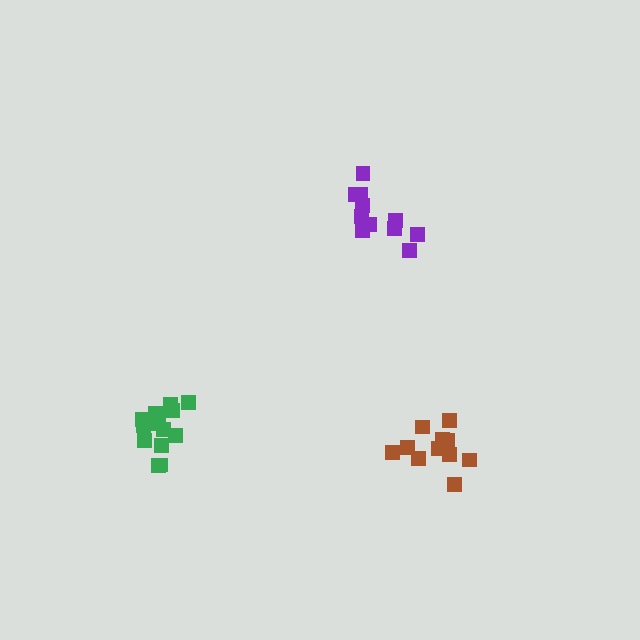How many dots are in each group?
Group 1: 11 dots, Group 2: 14 dots, Group 3: 11 dots (36 total).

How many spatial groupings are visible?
There are 3 spatial groupings.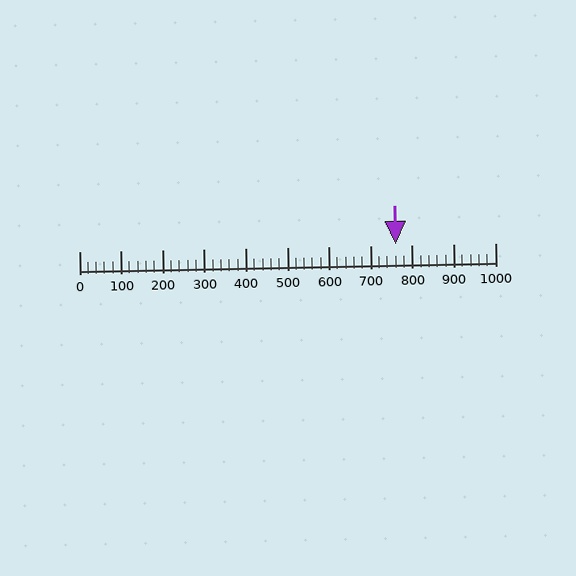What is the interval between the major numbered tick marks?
The major tick marks are spaced 100 units apart.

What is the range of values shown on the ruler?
The ruler shows values from 0 to 1000.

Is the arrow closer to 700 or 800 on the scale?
The arrow is closer to 800.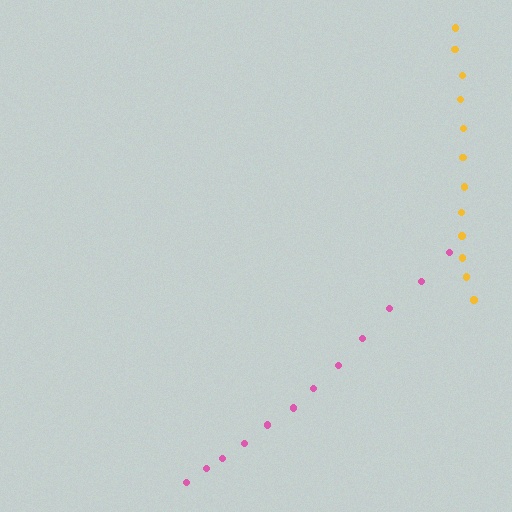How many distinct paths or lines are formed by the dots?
There are 2 distinct paths.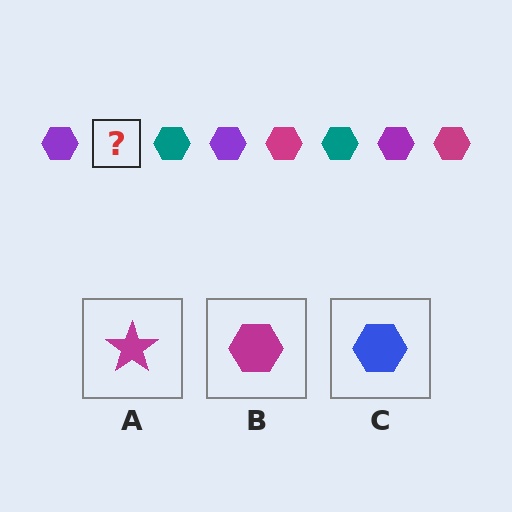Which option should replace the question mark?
Option B.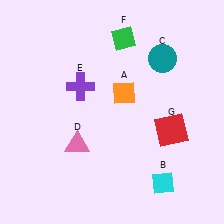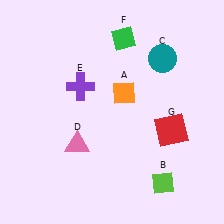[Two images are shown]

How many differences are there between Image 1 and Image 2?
There is 1 difference between the two images.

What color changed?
The diamond (B) changed from cyan in Image 1 to lime in Image 2.